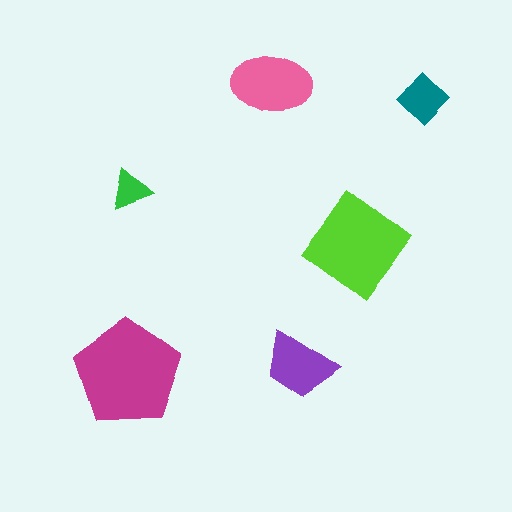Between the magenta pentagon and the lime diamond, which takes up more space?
The magenta pentagon.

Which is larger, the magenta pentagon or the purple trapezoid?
The magenta pentagon.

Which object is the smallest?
The green triangle.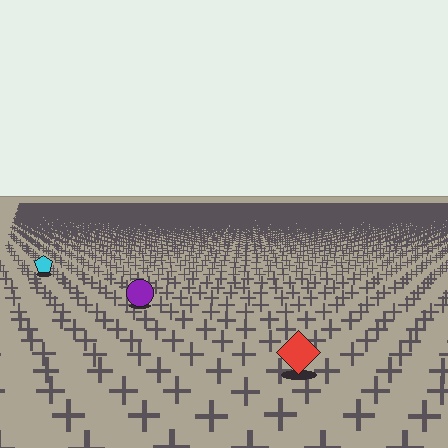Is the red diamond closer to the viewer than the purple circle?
Yes. The red diamond is closer — you can tell from the texture gradient: the ground texture is coarser near it.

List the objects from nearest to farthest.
From nearest to farthest: the red diamond, the purple circle, the cyan pentagon.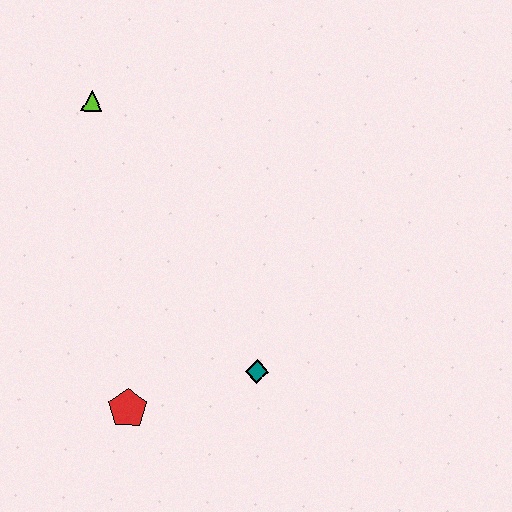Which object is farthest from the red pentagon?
The lime triangle is farthest from the red pentagon.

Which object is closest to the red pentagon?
The teal diamond is closest to the red pentagon.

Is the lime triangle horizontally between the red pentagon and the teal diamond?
No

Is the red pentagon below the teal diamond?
Yes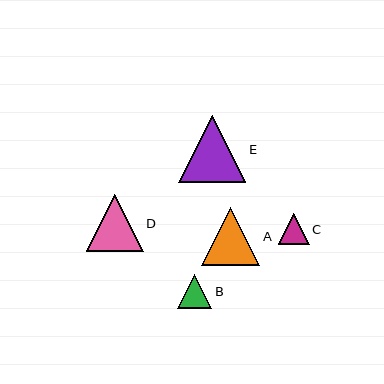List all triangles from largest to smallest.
From largest to smallest: E, A, D, B, C.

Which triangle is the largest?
Triangle E is the largest with a size of approximately 67 pixels.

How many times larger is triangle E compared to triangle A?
Triangle E is approximately 1.2 times the size of triangle A.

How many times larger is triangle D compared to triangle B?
Triangle D is approximately 1.7 times the size of triangle B.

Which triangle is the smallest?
Triangle C is the smallest with a size of approximately 31 pixels.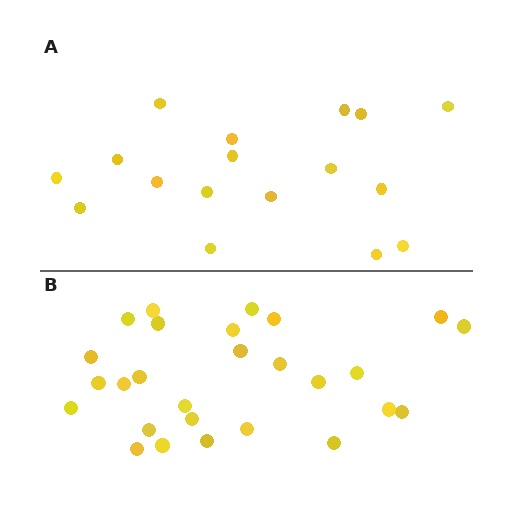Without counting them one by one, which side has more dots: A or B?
Region B (the bottom region) has more dots.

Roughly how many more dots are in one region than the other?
Region B has roughly 10 or so more dots than region A.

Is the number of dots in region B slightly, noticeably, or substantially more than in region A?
Region B has substantially more. The ratio is roughly 1.6 to 1.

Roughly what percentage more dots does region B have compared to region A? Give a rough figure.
About 60% more.